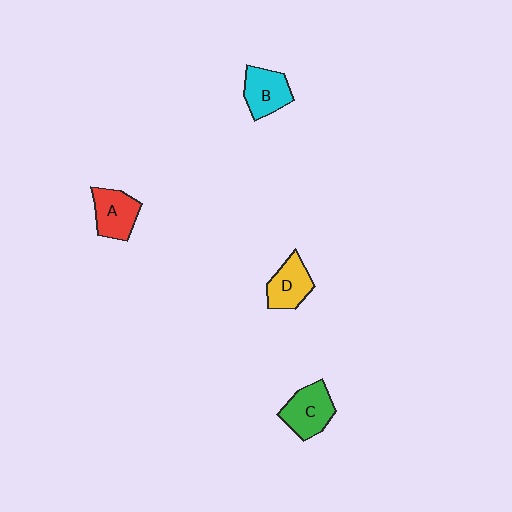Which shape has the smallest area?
Shape D (yellow).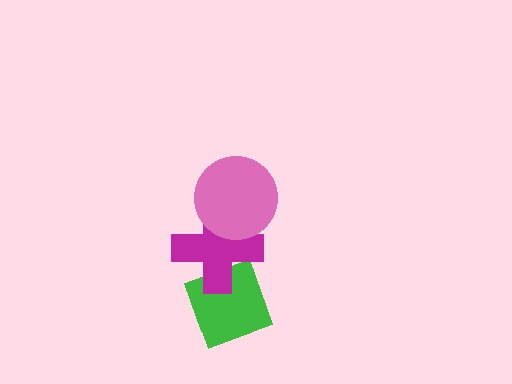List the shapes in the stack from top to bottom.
From top to bottom: the pink circle, the magenta cross, the green diamond.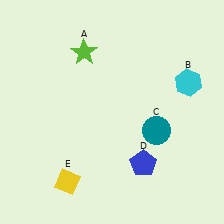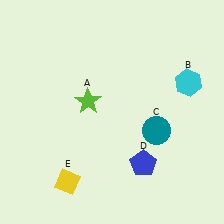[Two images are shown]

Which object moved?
The lime star (A) moved down.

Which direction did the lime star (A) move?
The lime star (A) moved down.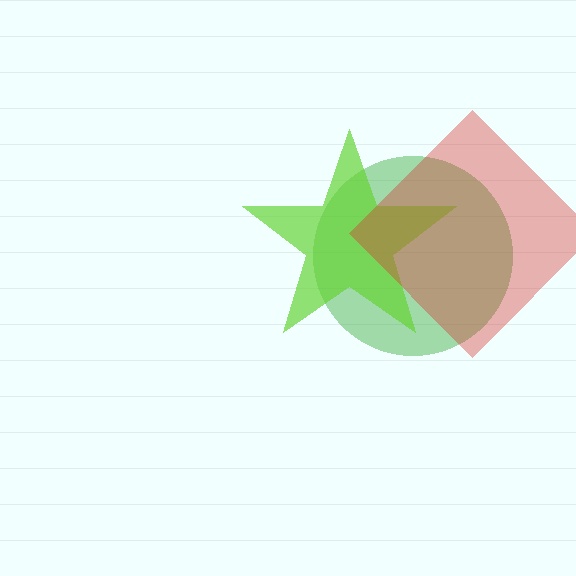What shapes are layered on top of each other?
The layered shapes are: a green circle, a lime star, a red diamond.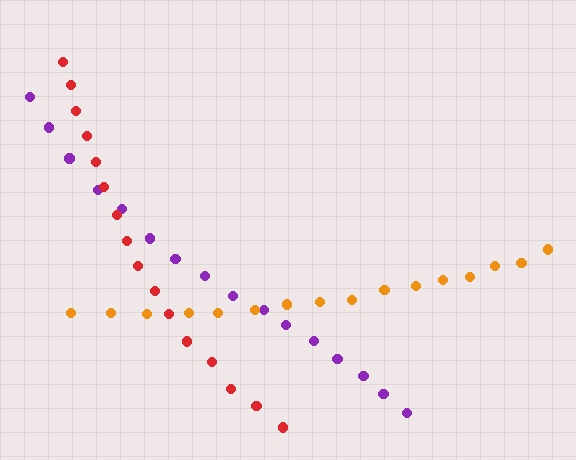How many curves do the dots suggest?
There are 3 distinct paths.